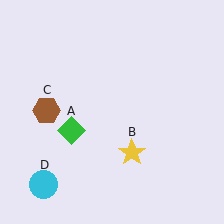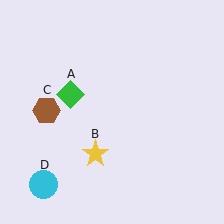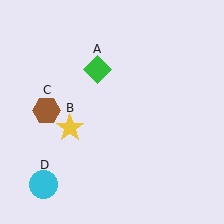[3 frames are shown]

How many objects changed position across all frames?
2 objects changed position: green diamond (object A), yellow star (object B).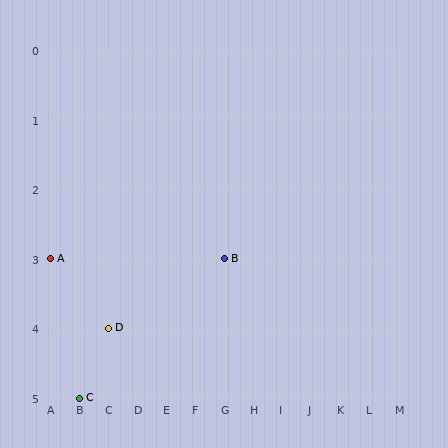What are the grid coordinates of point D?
Point D is at grid coordinates (C, 4).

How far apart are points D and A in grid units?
Points D and A are 2 columns and 1 row apart (about 2.2 grid units diagonally).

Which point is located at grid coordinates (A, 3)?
Point A is at (A, 3).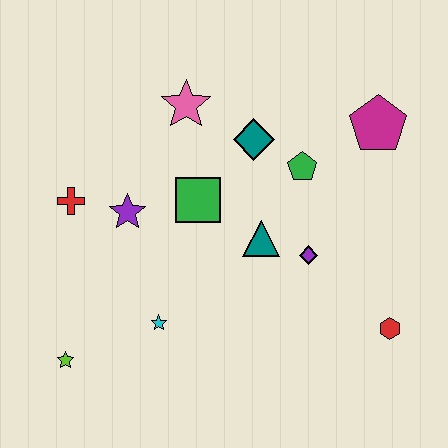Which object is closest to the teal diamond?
The green pentagon is closest to the teal diamond.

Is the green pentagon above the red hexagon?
Yes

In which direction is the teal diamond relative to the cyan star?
The teal diamond is above the cyan star.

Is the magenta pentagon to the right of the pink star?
Yes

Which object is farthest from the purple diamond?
The lime star is farthest from the purple diamond.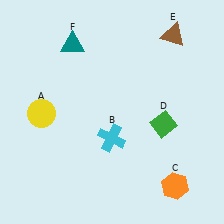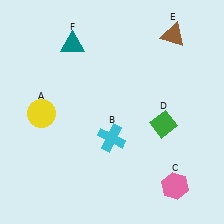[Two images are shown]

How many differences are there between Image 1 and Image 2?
There is 1 difference between the two images.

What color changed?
The hexagon (C) changed from orange in Image 1 to pink in Image 2.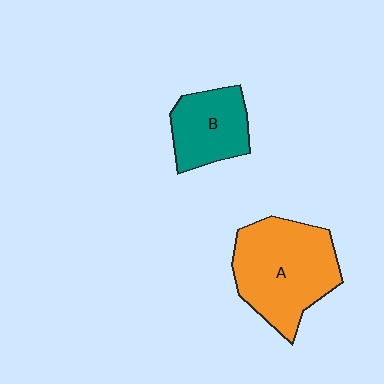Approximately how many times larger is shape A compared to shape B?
Approximately 1.7 times.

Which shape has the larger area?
Shape A (orange).